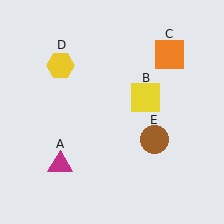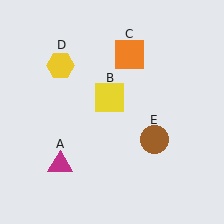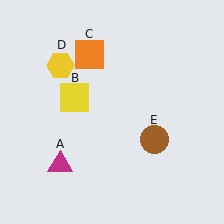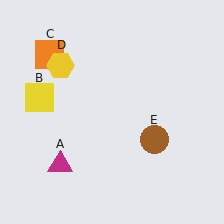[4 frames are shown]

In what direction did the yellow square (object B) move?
The yellow square (object B) moved left.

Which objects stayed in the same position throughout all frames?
Magenta triangle (object A) and yellow hexagon (object D) and brown circle (object E) remained stationary.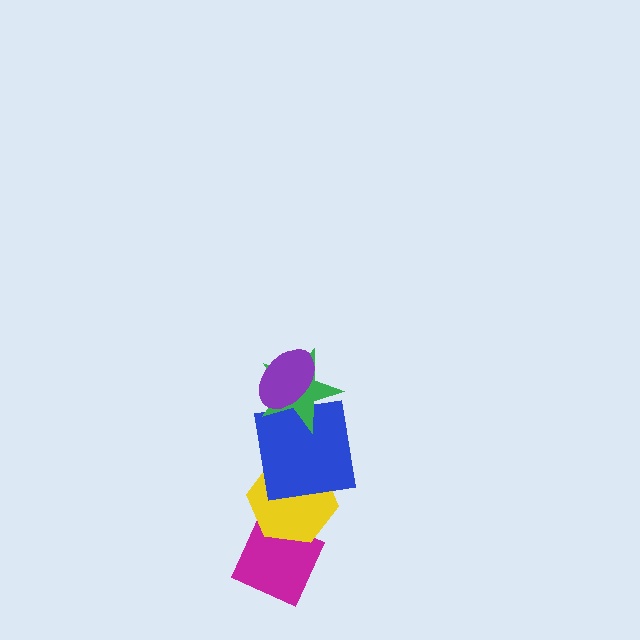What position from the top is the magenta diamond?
The magenta diamond is 5th from the top.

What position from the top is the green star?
The green star is 2nd from the top.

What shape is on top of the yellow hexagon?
The blue square is on top of the yellow hexagon.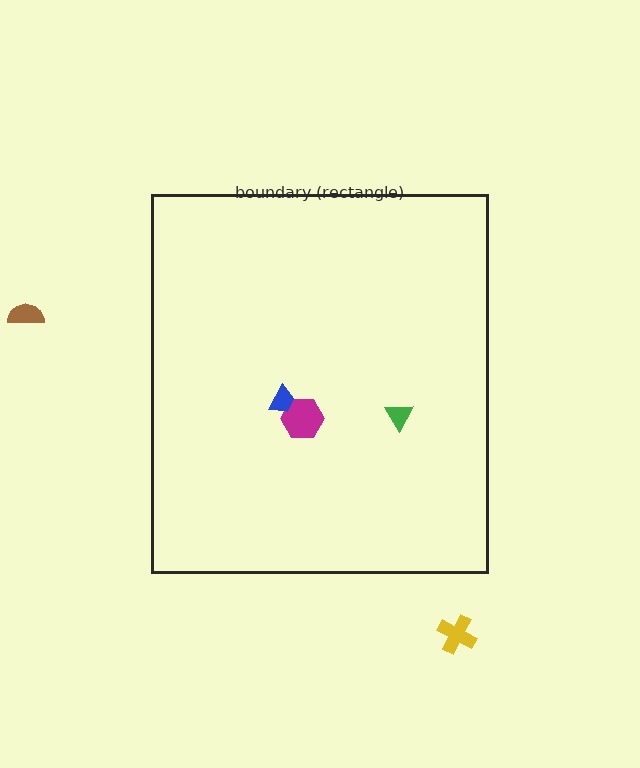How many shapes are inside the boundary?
3 inside, 2 outside.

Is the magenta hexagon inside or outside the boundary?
Inside.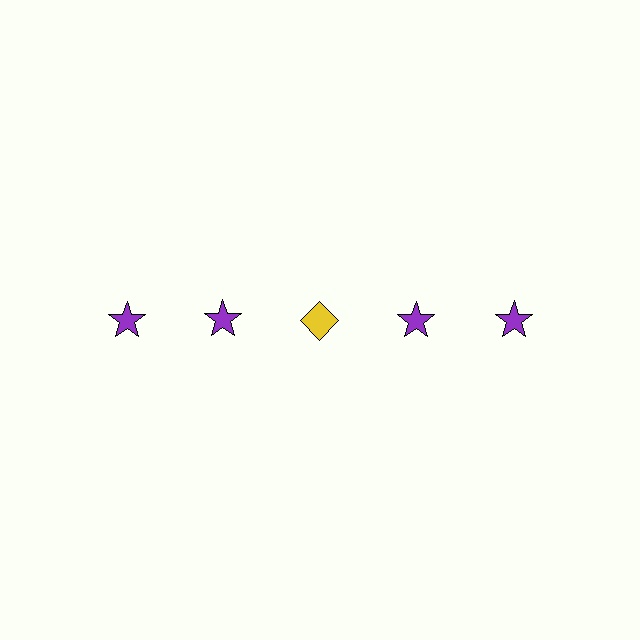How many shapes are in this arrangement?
There are 5 shapes arranged in a grid pattern.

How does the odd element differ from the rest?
It differs in both color (yellow instead of purple) and shape (diamond instead of star).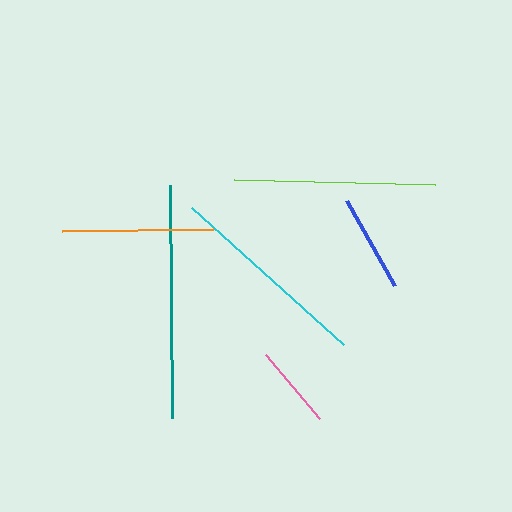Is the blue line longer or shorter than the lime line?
The lime line is longer than the blue line.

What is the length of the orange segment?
The orange segment is approximately 151 pixels long.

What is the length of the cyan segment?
The cyan segment is approximately 204 pixels long.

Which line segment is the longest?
The teal line is the longest at approximately 233 pixels.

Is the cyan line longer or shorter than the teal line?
The teal line is longer than the cyan line.